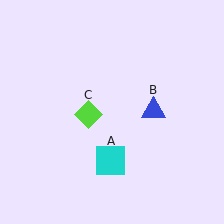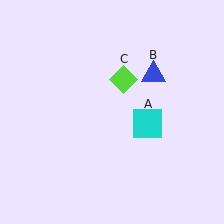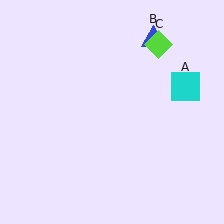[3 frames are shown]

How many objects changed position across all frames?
3 objects changed position: cyan square (object A), blue triangle (object B), lime diamond (object C).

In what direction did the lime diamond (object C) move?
The lime diamond (object C) moved up and to the right.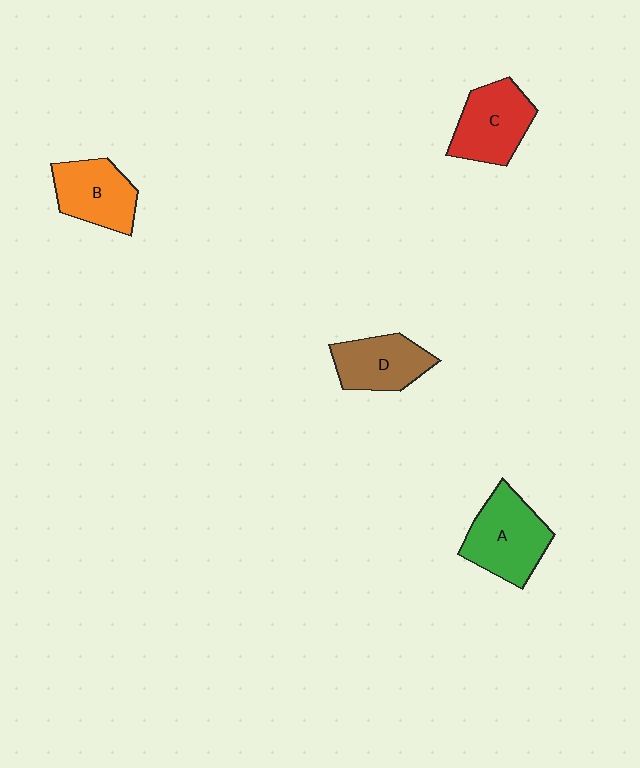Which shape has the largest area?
Shape A (green).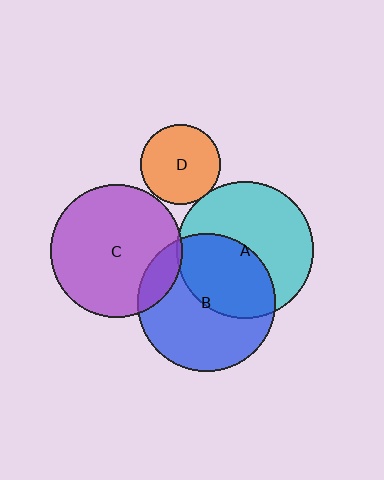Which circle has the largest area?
Circle B (blue).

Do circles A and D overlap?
Yes.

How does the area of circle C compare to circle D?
Approximately 2.8 times.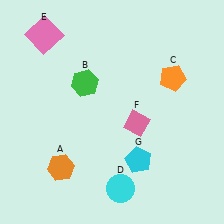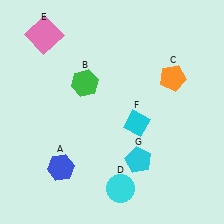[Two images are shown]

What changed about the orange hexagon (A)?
In Image 1, A is orange. In Image 2, it changed to blue.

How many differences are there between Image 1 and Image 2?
There are 2 differences between the two images.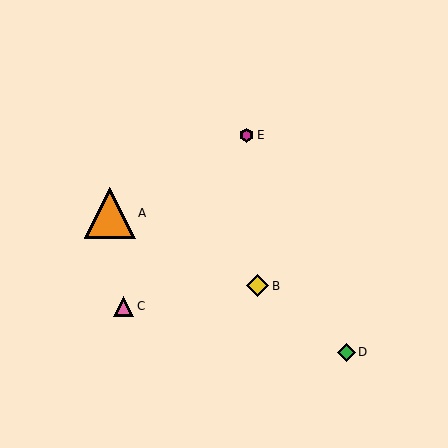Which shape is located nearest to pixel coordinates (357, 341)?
The green diamond (labeled D) at (346, 352) is nearest to that location.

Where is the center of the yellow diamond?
The center of the yellow diamond is at (258, 286).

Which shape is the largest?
The orange triangle (labeled A) is the largest.